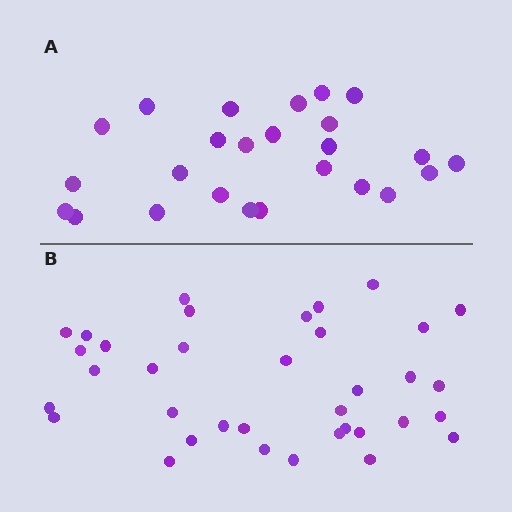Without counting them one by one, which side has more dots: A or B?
Region B (the bottom region) has more dots.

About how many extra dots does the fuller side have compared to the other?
Region B has roughly 12 or so more dots than region A.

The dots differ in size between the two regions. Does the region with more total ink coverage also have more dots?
No. Region A has more total ink coverage because its dots are larger, but region B actually contains more individual dots. Total area can be misleading — the number of items is what matters here.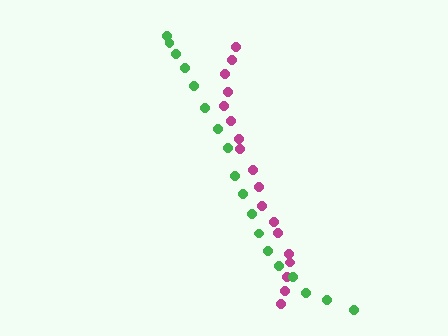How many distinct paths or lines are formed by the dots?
There are 2 distinct paths.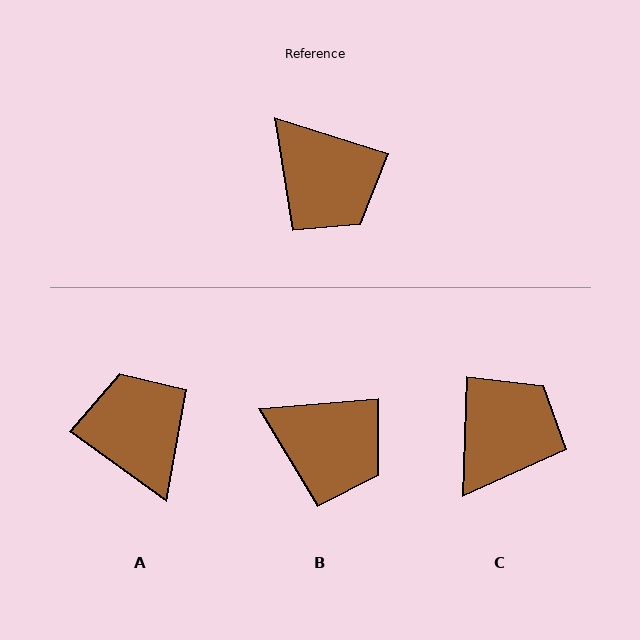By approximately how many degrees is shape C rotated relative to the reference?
Approximately 105 degrees counter-clockwise.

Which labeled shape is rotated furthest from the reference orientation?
A, about 161 degrees away.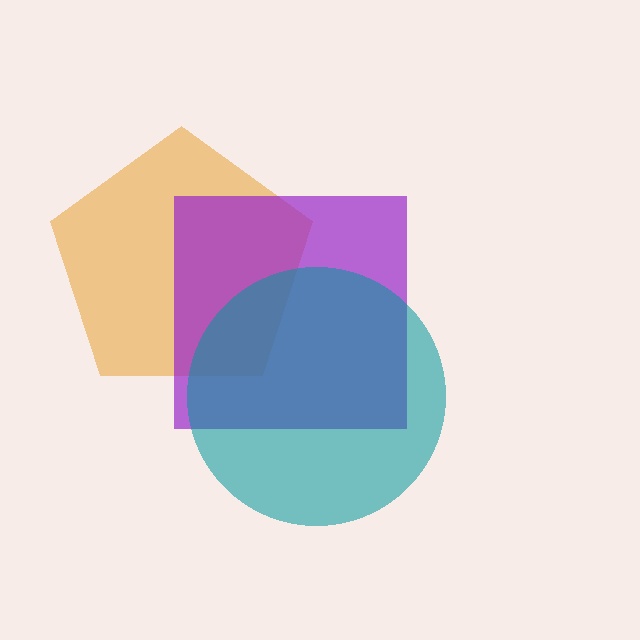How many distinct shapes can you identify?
There are 3 distinct shapes: an orange pentagon, a purple square, a teal circle.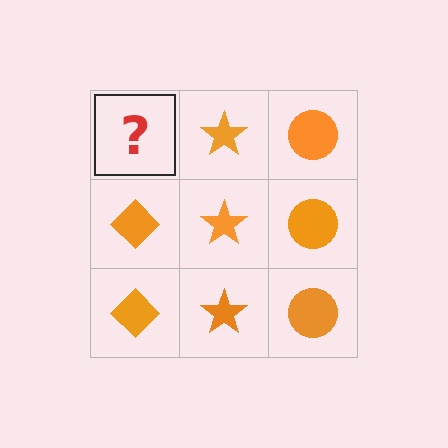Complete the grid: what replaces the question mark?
The question mark should be replaced with an orange diamond.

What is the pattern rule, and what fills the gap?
The rule is that each column has a consistent shape. The gap should be filled with an orange diamond.